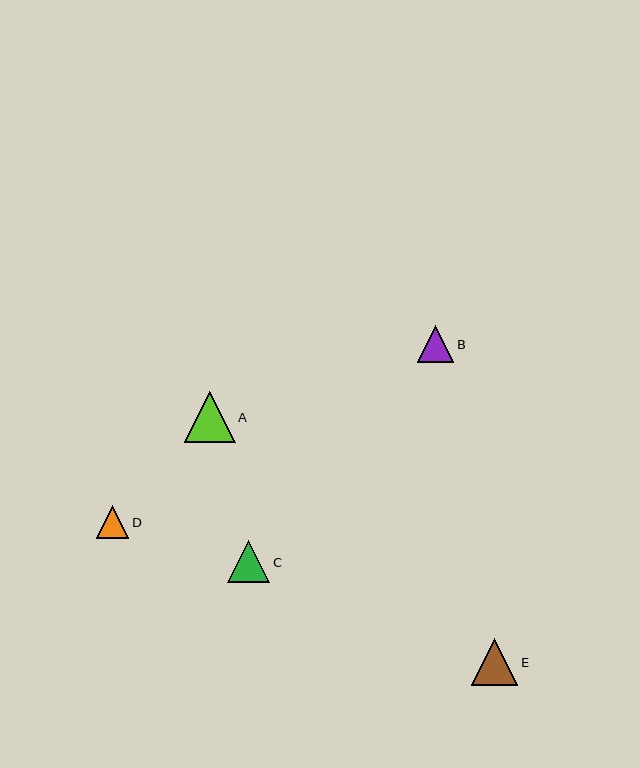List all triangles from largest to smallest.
From largest to smallest: A, E, C, B, D.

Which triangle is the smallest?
Triangle D is the smallest with a size of approximately 33 pixels.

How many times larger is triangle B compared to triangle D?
Triangle B is approximately 1.1 times the size of triangle D.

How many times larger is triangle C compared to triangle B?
Triangle C is approximately 1.1 times the size of triangle B.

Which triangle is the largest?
Triangle A is the largest with a size of approximately 51 pixels.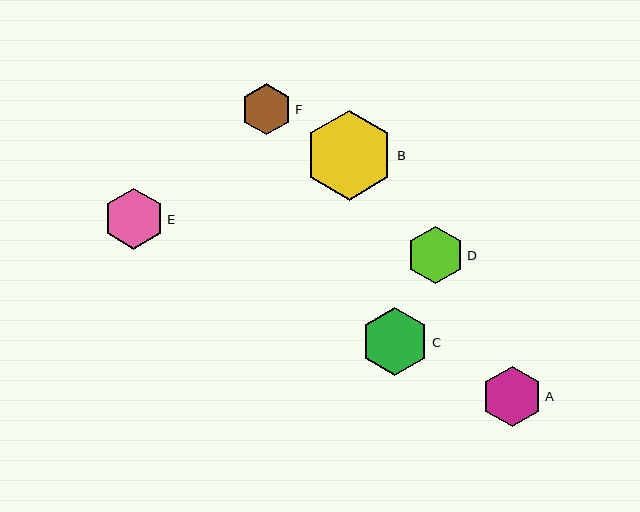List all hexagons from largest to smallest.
From largest to smallest: B, C, E, A, D, F.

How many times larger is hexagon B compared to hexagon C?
Hexagon B is approximately 1.3 times the size of hexagon C.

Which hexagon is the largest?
Hexagon B is the largest with a size of approximately 90 pixels.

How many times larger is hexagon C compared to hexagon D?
Hexagon C is approximately 1.2 times the size of hexagon D.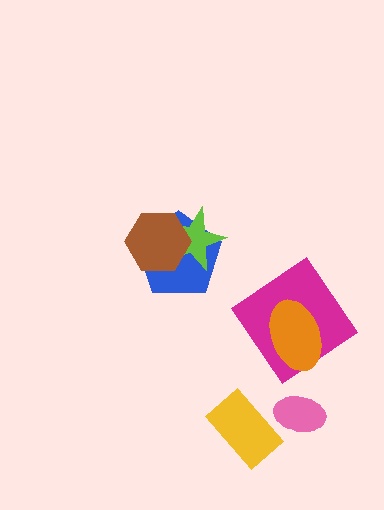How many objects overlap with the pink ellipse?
0 objects overlap with the pink ellipse.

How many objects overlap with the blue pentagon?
2 objects overlap with the blue pentagon.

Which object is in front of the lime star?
The brown hexagon is in front of the lime star.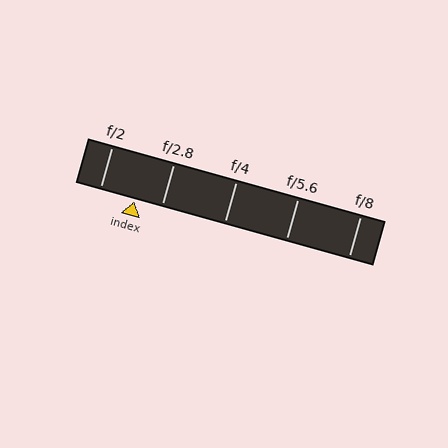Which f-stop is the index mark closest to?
The index mark is closest to f/2.8.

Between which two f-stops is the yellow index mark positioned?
The index mark is between f/2 and f/2.8.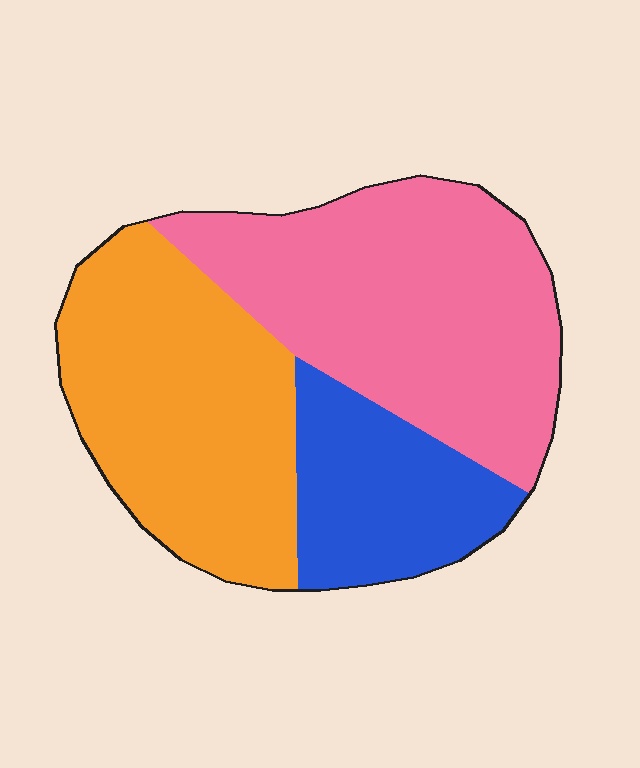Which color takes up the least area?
Blue, at roughly 20%.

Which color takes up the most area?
Pink, at roughly 45%.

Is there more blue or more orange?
Orange.